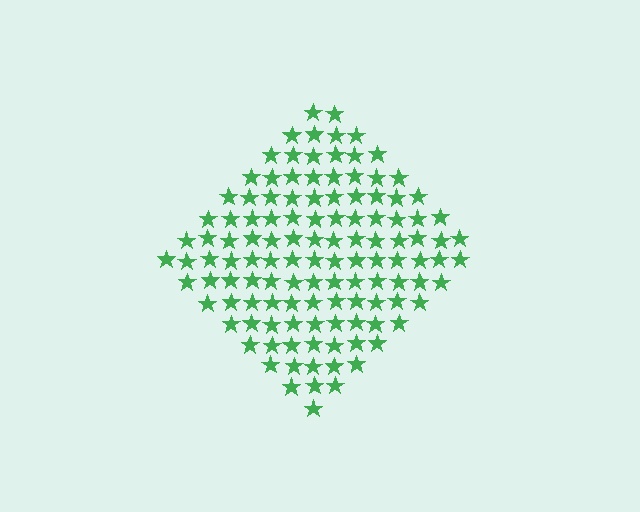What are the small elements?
The small elements are stars.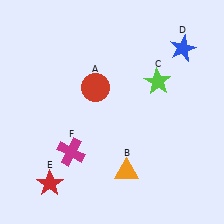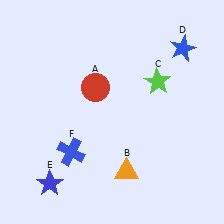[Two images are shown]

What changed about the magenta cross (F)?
In Image 1, F is magenta. In Image 2, it changed to blue.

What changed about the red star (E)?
In Image 1, E is red. In Image 2, it changed to blue.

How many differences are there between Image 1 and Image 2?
There are 2 differences between the two images.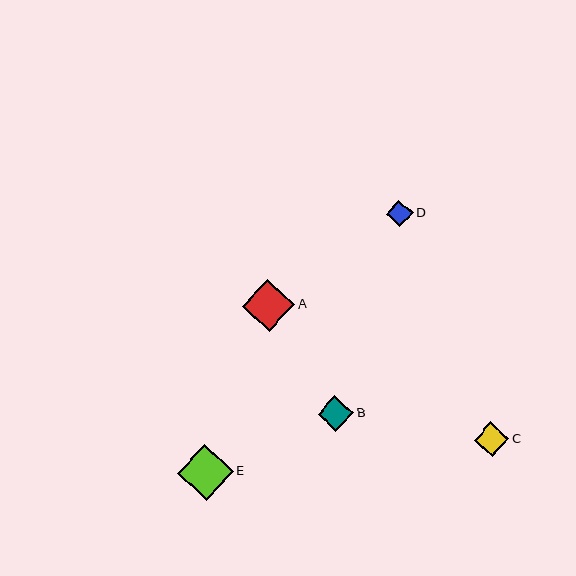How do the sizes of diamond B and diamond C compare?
Diamond B and diamond C are approximately the same size.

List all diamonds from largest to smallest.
From largest to smallest: E, A, B, C, D.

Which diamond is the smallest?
Diamond D is the smallest with a size of approximately 26 pixels.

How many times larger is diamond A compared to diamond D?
Diamond A is approximately 2.0 times the size of diamond D.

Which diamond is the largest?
Diamond E is the largest with a size of approximately 56 pixels.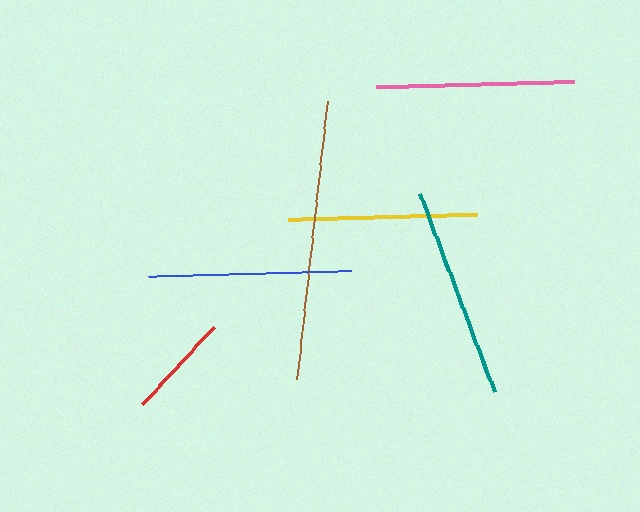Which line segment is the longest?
The brown line is the longest at approximately 279 pixels.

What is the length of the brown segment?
The brown segment is approximately 279 pixels long.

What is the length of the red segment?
The red segment is approximately 106 pixels long.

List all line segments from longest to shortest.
From longest to shortest: brown, teal, blue, pink, yellow, red.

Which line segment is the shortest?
The red line is the shortest at approximately 106 pixels.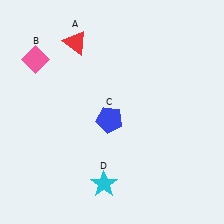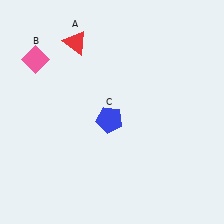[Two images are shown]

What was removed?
The cyan star (D) was removed in Image 2.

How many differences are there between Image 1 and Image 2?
There is 1 difference between the two images.